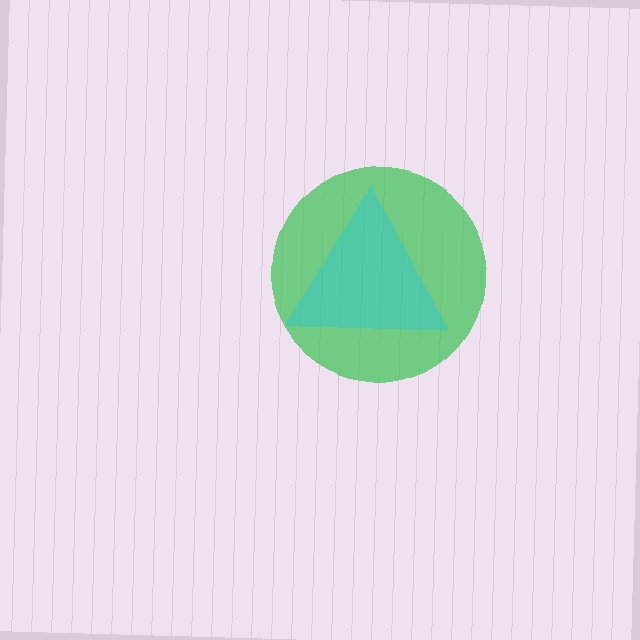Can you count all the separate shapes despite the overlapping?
Yes, there are 2 separate shapes.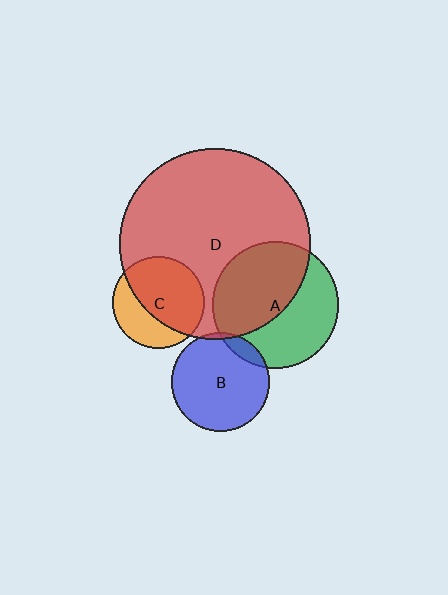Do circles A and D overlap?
Yes.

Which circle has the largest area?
Circle D (red).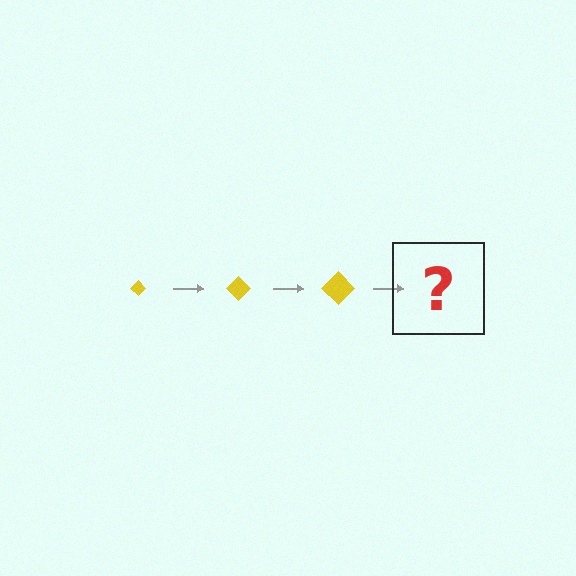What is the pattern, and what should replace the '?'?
The pattern is that the diamond gets progressively larger each step. The '?' should be a yellow diamond, larger than the previous one.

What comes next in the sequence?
The next element should be a yellow diamond, larger than the previous one.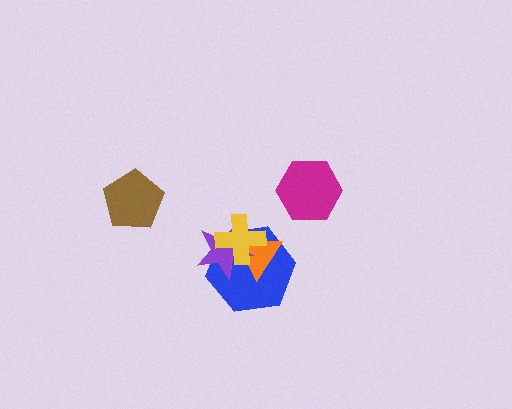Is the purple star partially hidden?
Yes, it is partially covered by another shape.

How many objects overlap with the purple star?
3 objects overlap with the purple star.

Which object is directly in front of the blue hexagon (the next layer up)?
The orange triangle is directly in front of the blue hexagon.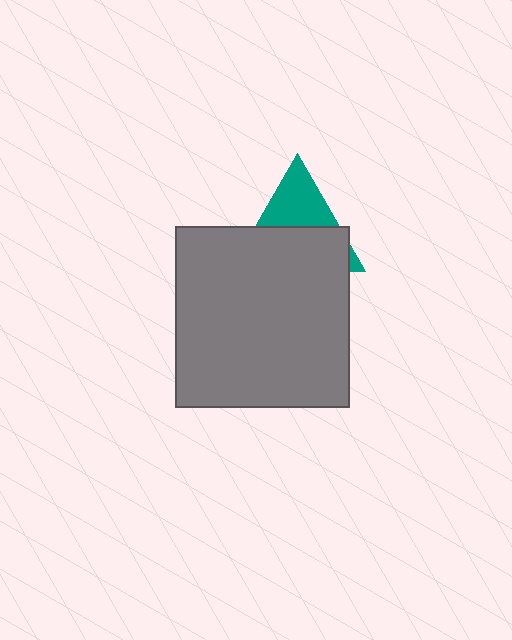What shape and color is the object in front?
The object in front is a gray rectangle.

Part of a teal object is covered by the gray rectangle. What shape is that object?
It is a triangle.